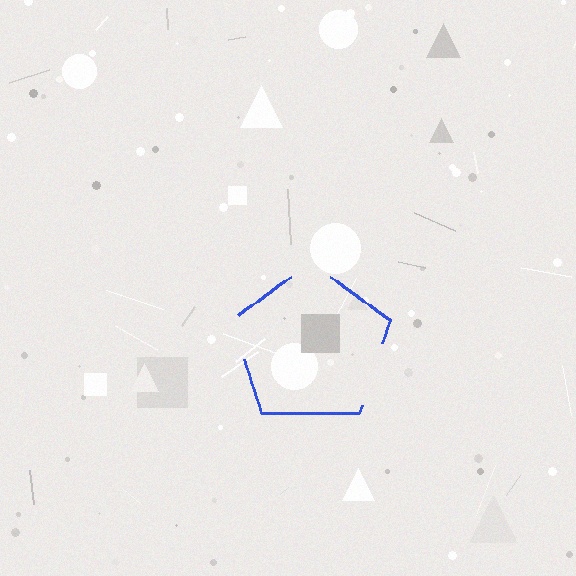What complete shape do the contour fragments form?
The contour fragments form a pentagon.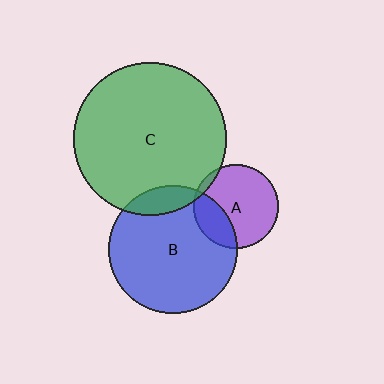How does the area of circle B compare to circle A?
Approximately 2.3 times.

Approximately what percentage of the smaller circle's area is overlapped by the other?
Approximately 10%.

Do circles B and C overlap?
Yes.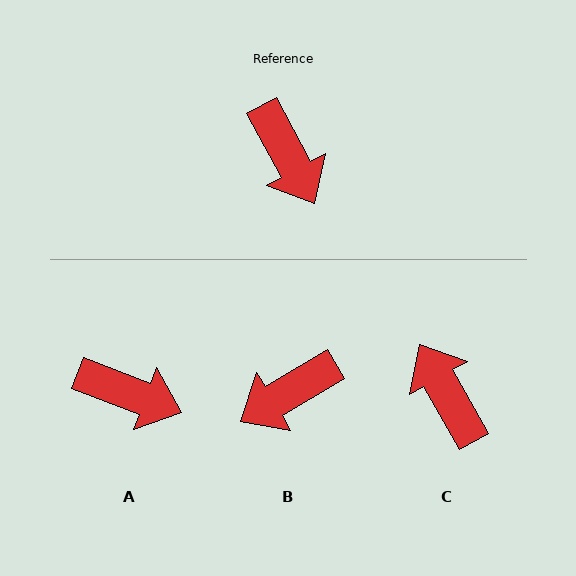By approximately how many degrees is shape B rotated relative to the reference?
Approximately 88 degrees clockwise.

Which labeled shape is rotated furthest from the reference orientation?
C, about 179 degrees away.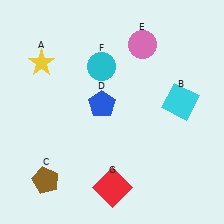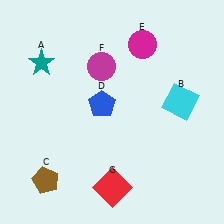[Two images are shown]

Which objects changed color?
A changed from yellow to teal. E changed from pink to magenta. F changed from cyan to magenta.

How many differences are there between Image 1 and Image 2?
There are 3 differences between the two images.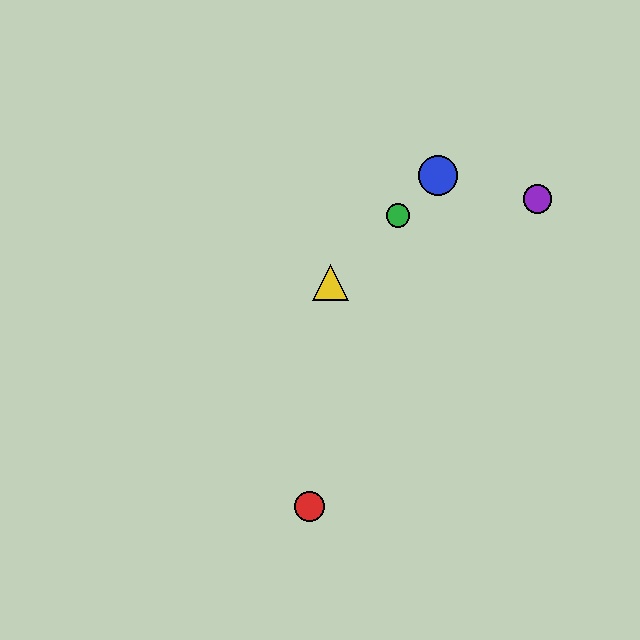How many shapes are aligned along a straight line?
3 shapes (the blue circle, the green circle, the yellow triangle) are aligned along a straight line.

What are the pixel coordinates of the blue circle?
The blue circle is at (438, 176).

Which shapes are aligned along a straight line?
The blue circle, the green circle, the yellow triangle are aligned along a straight line.